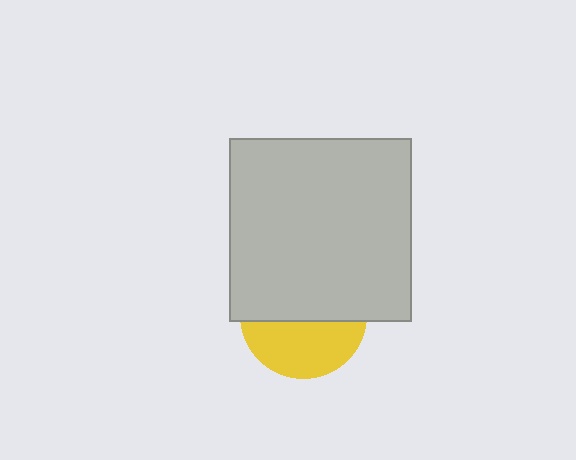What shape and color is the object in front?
The object in front is a light gray square.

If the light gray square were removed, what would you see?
You would see the complete yellow circle.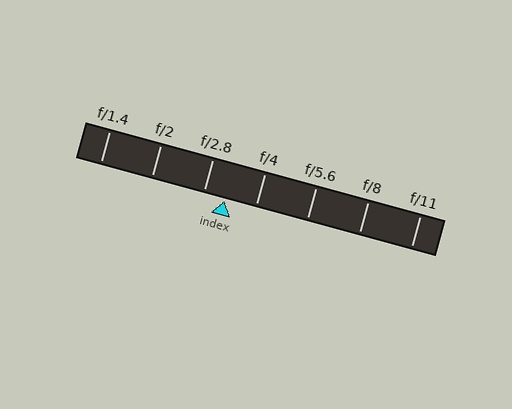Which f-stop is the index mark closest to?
The index mark is closest to f/2.8.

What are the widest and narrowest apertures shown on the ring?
The widest aperture shown is f/1.4 and the narrowest is f/11.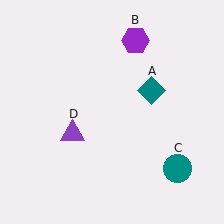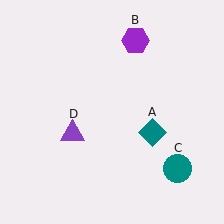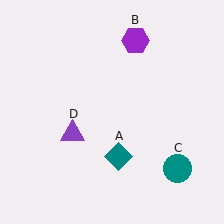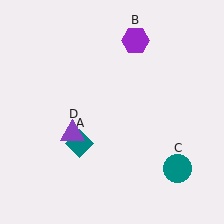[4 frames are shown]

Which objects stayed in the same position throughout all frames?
Purple hexagon (object B) and teal circle (object C) and purple triangle (object D) remained stationary.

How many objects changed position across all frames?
1 object changed position: teal diamond (object A).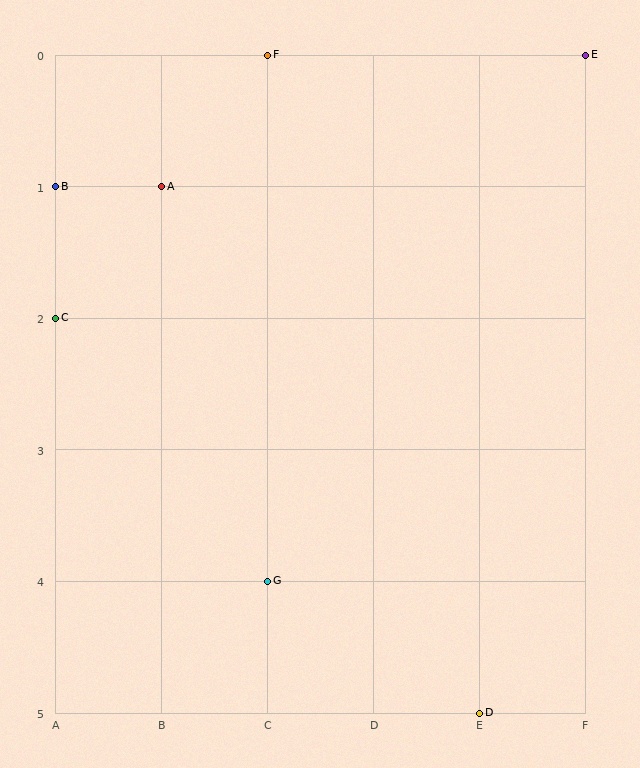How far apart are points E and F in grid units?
Points E and F are 3 columns apart.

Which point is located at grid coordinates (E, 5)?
Point D is at (E, 5).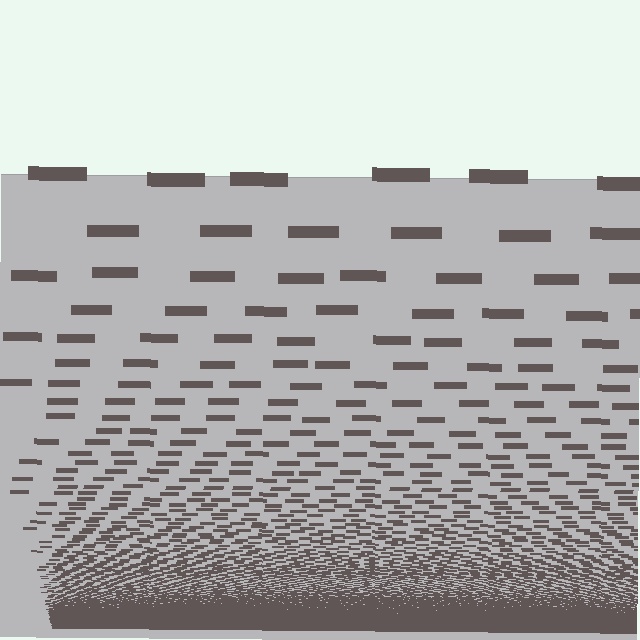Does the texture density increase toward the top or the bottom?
Density increases toward the bottom.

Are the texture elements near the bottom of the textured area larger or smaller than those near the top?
Smaller. The gradient is inverted — elements near the bottom are smaller and denser.